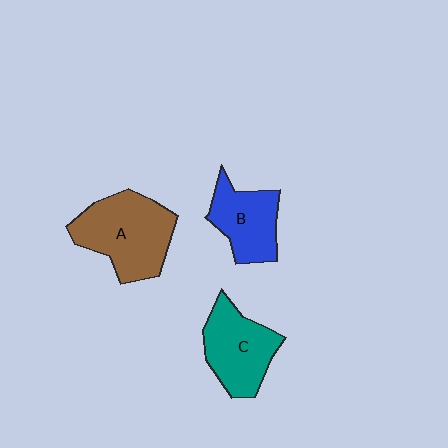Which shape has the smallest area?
Shape B (blue).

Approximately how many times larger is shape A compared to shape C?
Approximately 1.3 times.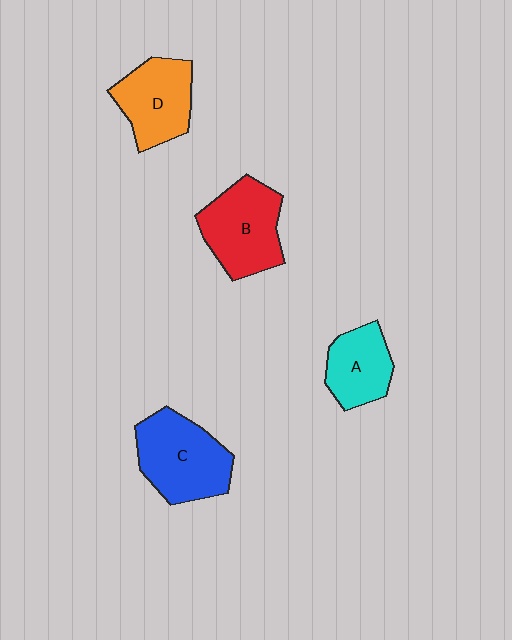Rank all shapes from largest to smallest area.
From largest to smallest: C (blue), B (red), D (orange), A (cyan).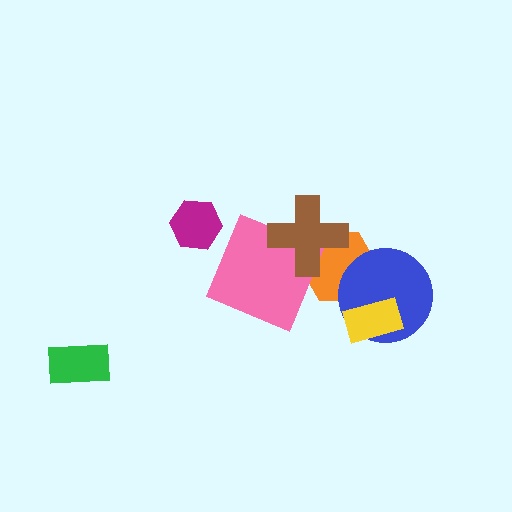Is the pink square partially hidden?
Yes, it is partially covered by another shape.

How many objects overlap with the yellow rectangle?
1 object overlaps with the yellow rectangle.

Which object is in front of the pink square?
The brown cross is in front of the pink square.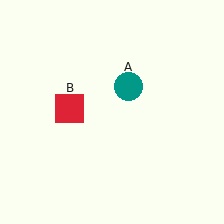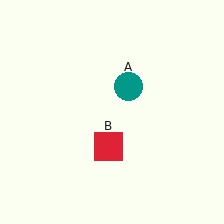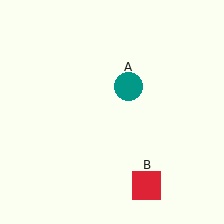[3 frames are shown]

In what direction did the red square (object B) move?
The red square (object B) moved down and to the right.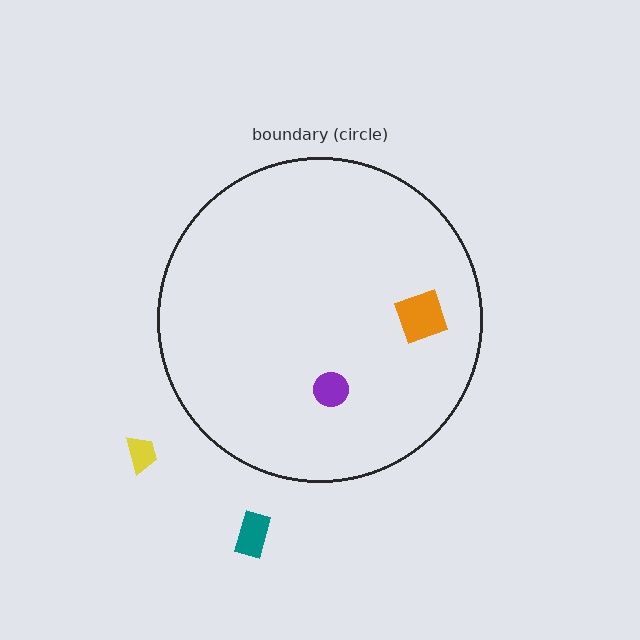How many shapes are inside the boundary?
2 inside, 2 outside.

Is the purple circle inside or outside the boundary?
Inside.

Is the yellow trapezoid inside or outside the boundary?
Outside.